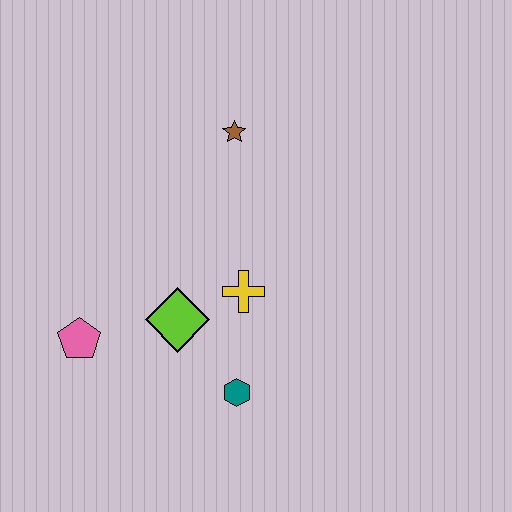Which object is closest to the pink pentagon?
The lime diamond is closest to the pink pentagon.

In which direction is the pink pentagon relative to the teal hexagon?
The pink pentagon is to the left of the teal hexagon.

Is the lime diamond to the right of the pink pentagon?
Yes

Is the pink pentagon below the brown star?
Yes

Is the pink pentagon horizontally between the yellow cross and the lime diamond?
No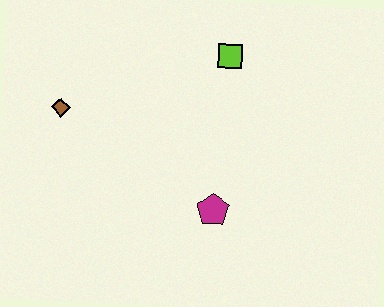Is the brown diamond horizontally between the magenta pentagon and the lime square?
No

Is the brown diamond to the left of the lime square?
Yes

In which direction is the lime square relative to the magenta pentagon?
The lime square is above the magenta pentagon.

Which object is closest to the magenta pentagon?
The lime square is closest to the magenta pentagon.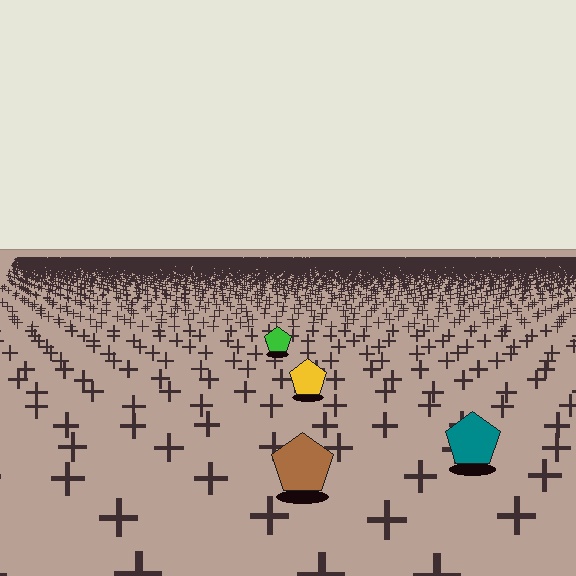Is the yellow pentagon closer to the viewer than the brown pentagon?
No. The brown pentagon is closer — you can tell from the texture gradient: the ground texture is coarser near it.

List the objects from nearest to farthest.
From nearest to farthest: the brown pentagon, the teal pentagon, the yellow pentagon, the green pentagon.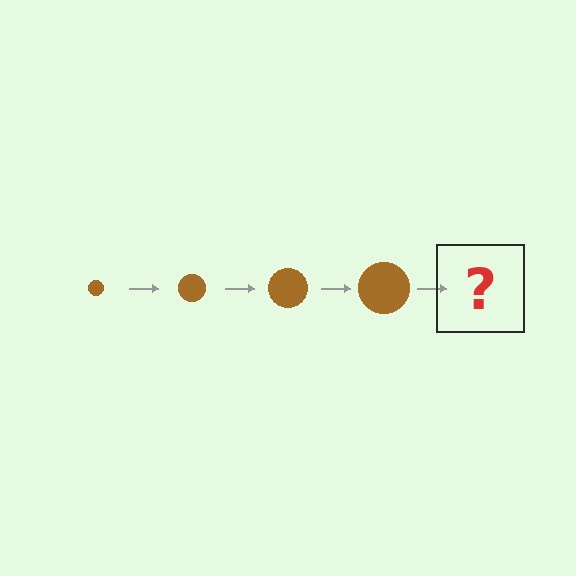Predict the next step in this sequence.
The next step is a brown circle, larger than the previous one.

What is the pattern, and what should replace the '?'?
The pattern is that the circle gets progressively larger each step. The '?' should be a brown circle, larger than the previous one.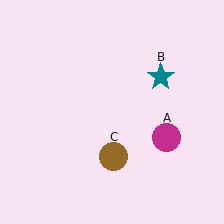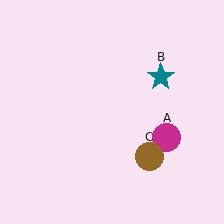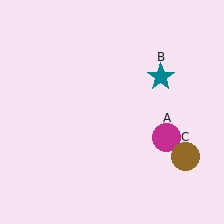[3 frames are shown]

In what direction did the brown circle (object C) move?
The brown circle (object C) moved right.